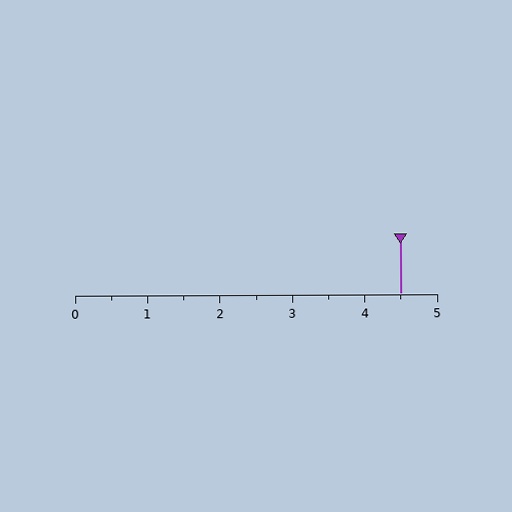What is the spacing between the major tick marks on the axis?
The major ticks are spaced 1 apart.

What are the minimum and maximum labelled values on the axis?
The axis runs from 0 to 5.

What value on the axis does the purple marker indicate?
The marker indicates approximately 4.5.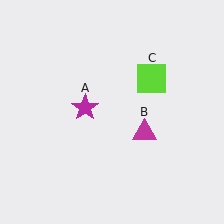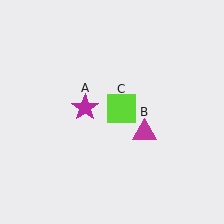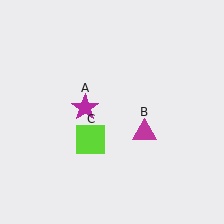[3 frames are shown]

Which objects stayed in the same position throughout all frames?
Magenta star (object A) and magenta triangle (object B) remained stationary.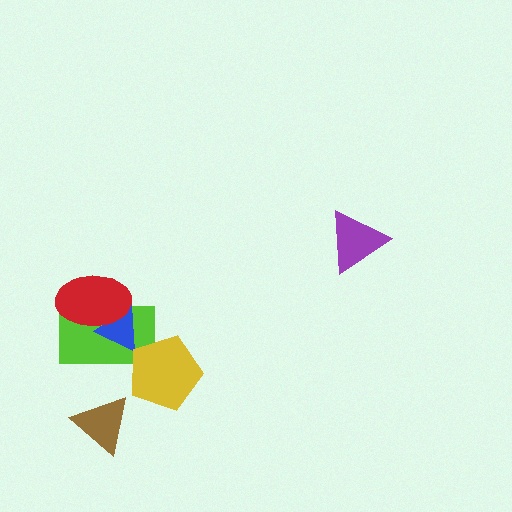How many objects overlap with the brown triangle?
0 objects overlap with the brown triangle.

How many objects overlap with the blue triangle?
2 objects overlap with the blue triangle.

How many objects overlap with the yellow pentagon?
1 object overlaps with the yellow pentagon.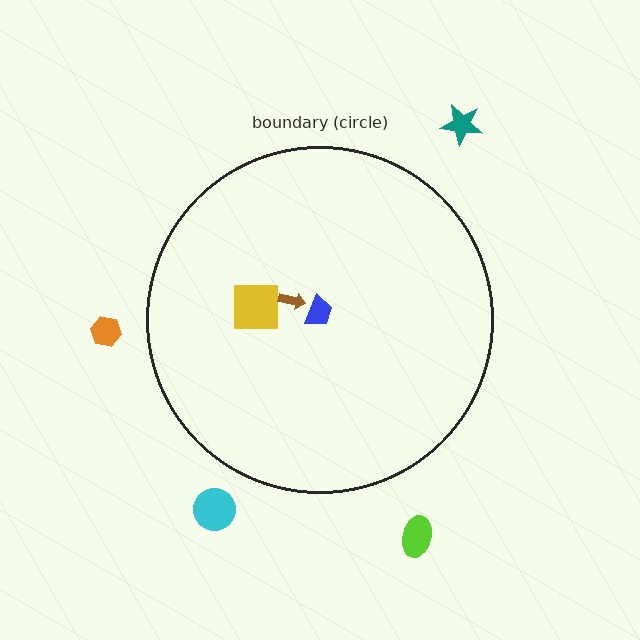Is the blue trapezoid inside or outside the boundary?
Inside.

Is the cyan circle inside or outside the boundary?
Outside.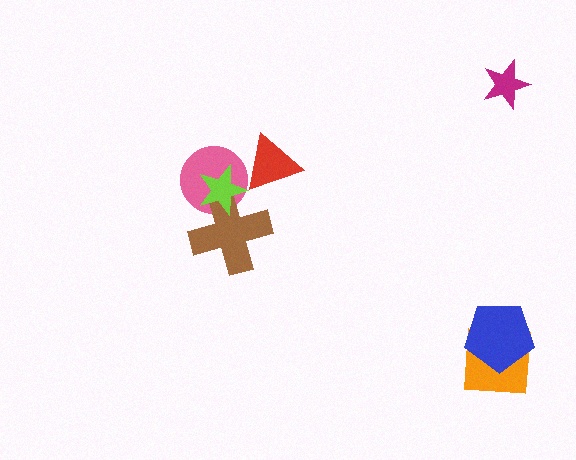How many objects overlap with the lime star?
2 objects overlap with the lime star.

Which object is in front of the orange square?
The blue pentagon is in front of the orange square.